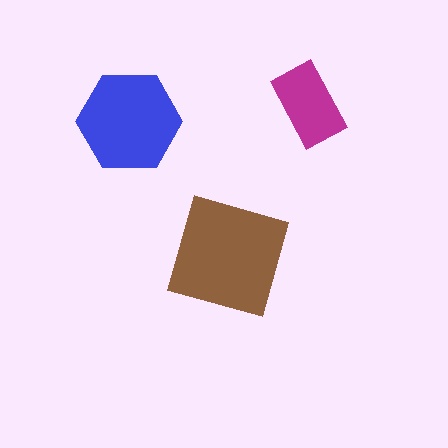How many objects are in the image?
There are 3 objects in the image.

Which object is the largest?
The brown square.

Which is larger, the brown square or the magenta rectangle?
The brown square.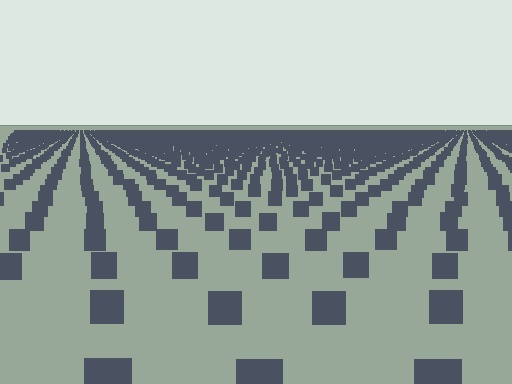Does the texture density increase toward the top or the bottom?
Density increases toward the top.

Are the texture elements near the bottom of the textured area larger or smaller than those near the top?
Larger. Near the bottom, elements are closer to the viewer and appear at a bigger on-screen size.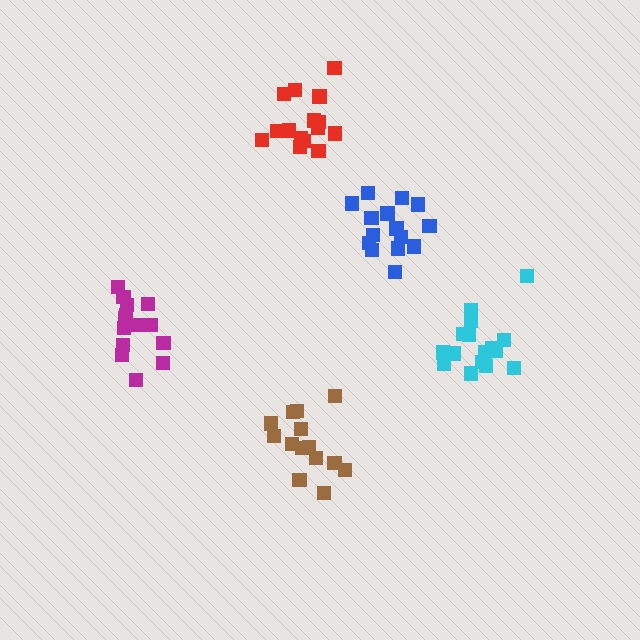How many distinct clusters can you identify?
There are 5 distinct clusters.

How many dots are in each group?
Group 1: 14 dots, Group 2: 15 dots, Group 3: 14 dots, Group 4: 15 dots, Group 5: 16 dots (74 total).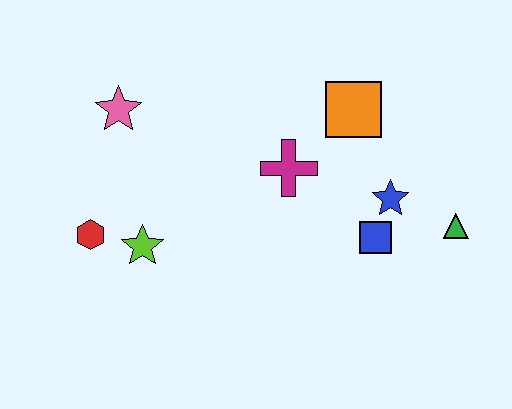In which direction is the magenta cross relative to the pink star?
The magenta cross is to the right of the pink star.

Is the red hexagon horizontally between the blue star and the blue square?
No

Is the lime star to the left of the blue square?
Yes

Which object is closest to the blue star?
The blue square is closest to the blue star.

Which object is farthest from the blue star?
The red hexagon is farthest from the blue star.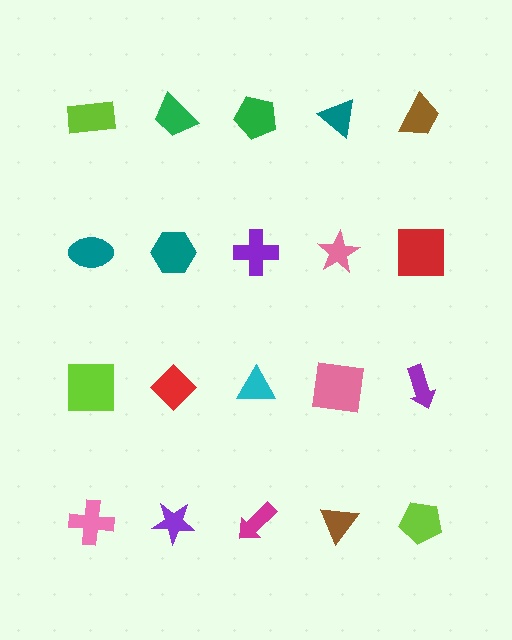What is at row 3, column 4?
A pink square.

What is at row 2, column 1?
A teal ellipse.